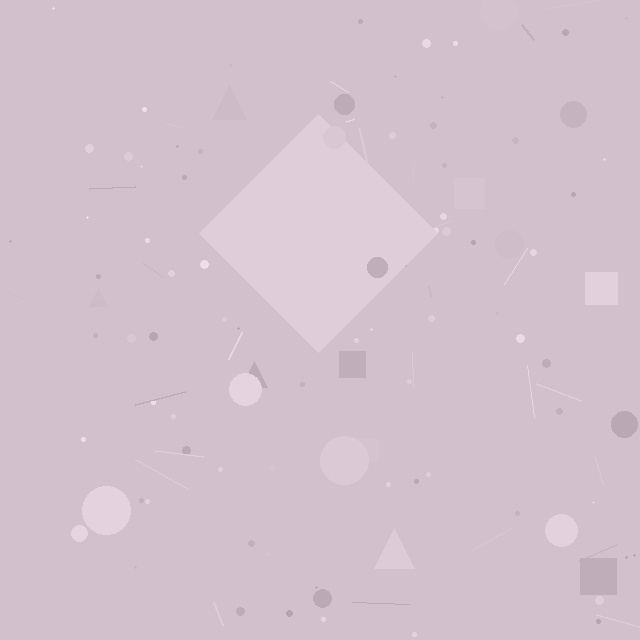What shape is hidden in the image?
A diamond is hidden in the image.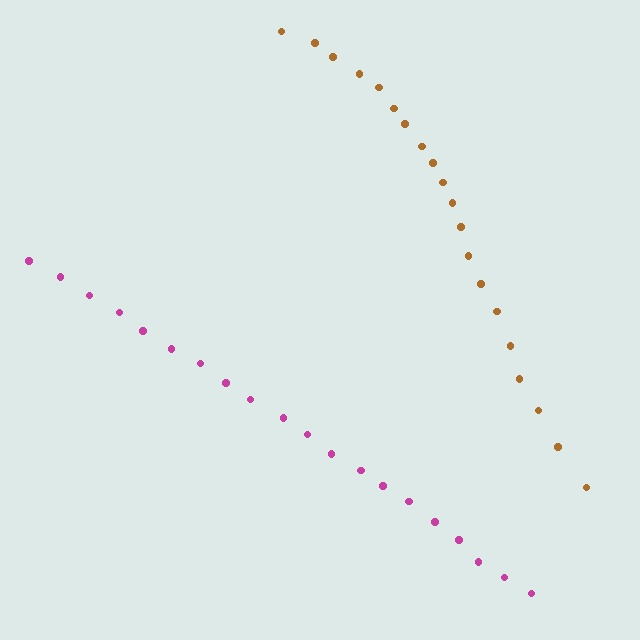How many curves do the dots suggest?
There are 2 distinct paths.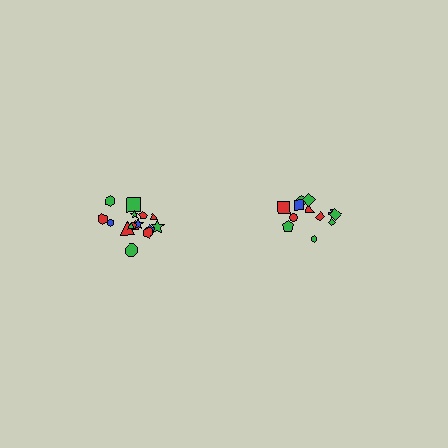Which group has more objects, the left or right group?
The left group.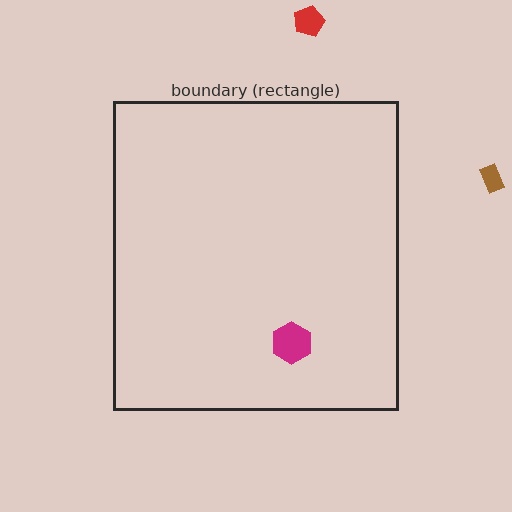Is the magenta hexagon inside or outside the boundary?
Inside.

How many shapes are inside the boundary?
1 inside, 2 outside.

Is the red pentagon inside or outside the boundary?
Outside.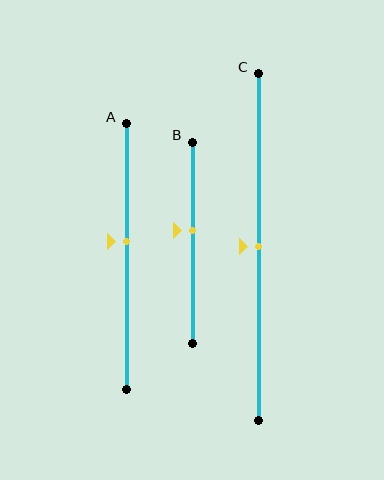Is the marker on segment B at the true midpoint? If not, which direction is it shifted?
No, the marker on segment B is shifted upward by about 6% of the segment length.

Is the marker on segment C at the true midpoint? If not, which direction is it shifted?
Yes, the marker on segment C is at the true midpoint.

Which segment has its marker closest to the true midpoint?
Segment C has its marker closest to the true midpoint.